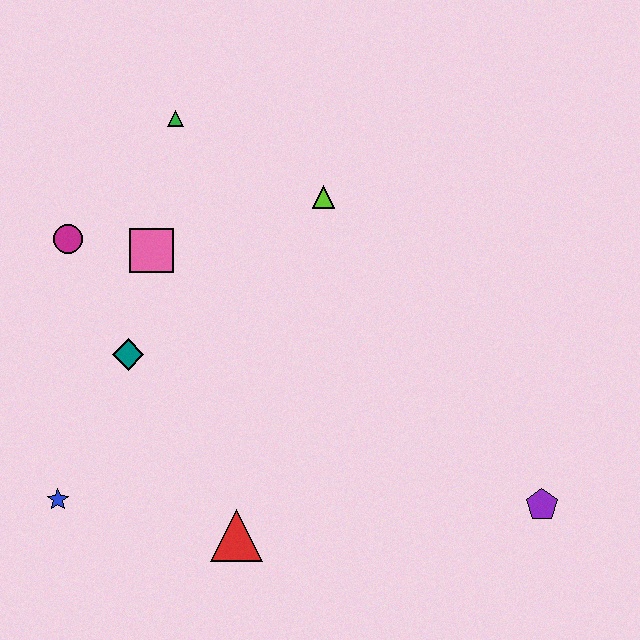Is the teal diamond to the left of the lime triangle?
Yes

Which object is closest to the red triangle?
The blue star is closest to the red triangle.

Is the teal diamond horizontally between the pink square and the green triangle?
No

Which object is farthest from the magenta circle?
The purple pentagon is farthest from the magenta circle.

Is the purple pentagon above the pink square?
No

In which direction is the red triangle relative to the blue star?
The red triangle is to the right of the blue star.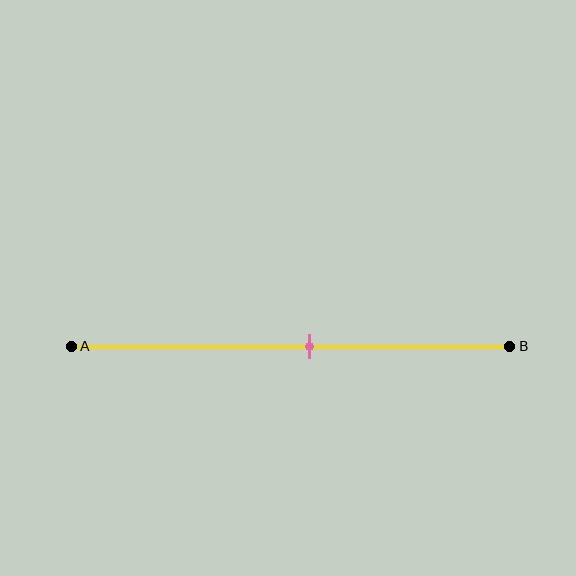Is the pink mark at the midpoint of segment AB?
No, the mark is at about 55% from A, not at the 50% midpoint.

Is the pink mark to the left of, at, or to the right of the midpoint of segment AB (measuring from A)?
The pink mark is to the right of the midpoint of segment AB.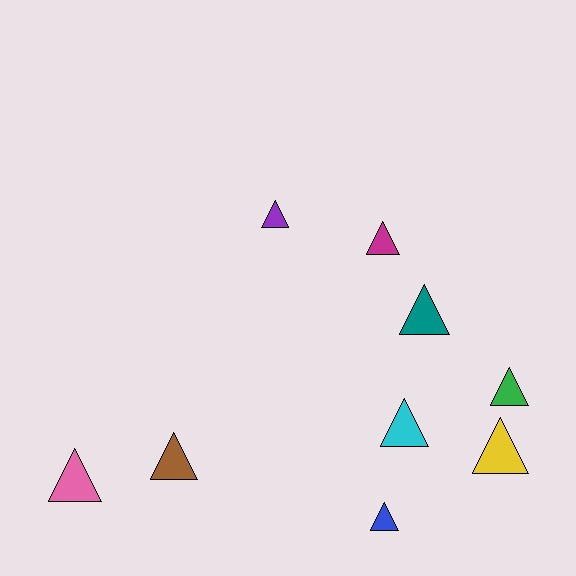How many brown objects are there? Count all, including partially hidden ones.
There is 1 brown object.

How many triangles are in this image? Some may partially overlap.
There are 9 triangles.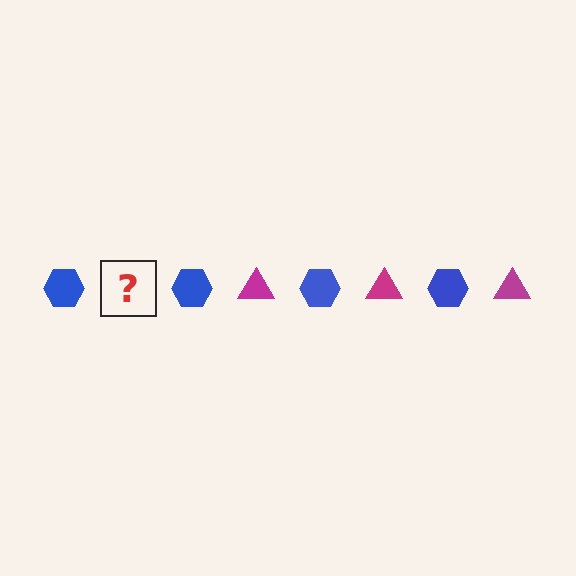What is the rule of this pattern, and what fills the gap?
The rule is that the pattern alternates between blue hexagon and magenta triangle. The gap should be filled with a magenta triangle.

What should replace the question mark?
The question mark should be replaced with a magenta triangle.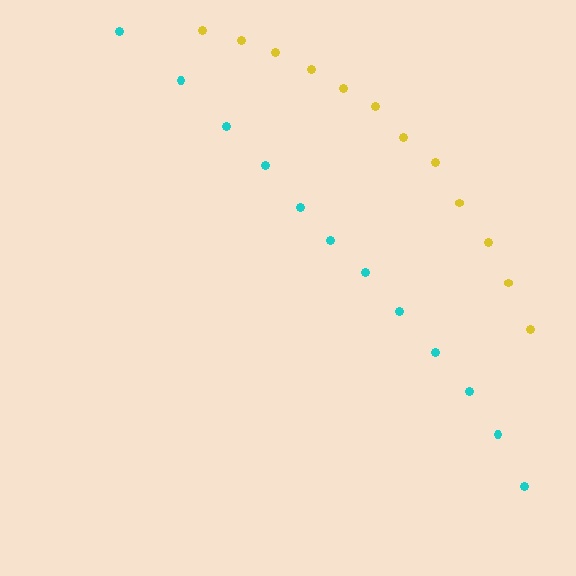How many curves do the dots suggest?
There are 2 distinct paths.